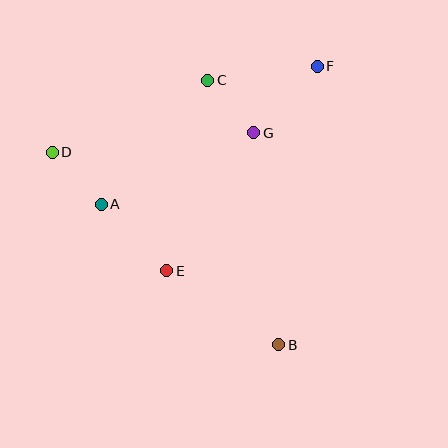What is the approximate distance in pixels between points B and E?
The distance between B and E is approximately 134 pixels.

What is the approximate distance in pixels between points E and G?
The distance between E and G is approximately 163 pixels.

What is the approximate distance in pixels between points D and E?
The distance between D and E is approximately 165 pixels.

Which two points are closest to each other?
Points C and G are closest to each other.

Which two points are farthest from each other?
Points B and D are farthest from each other.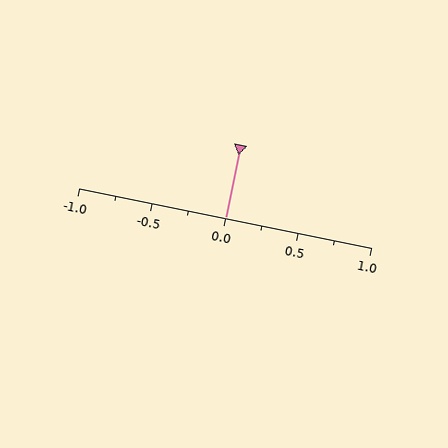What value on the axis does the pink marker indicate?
The marker indicates approximately 0.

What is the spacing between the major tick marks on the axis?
The major ticks are spaced 0.5 apart.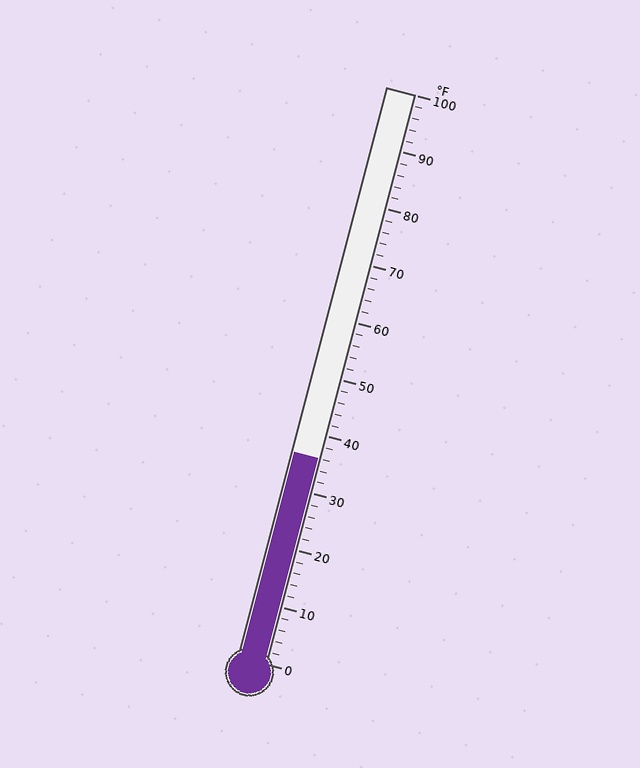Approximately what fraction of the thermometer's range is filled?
The thermometer is filled to approximately 35% of its range.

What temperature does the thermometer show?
The thermometer shows approximately 36°F.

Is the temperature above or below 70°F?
The temperature is below 70°F.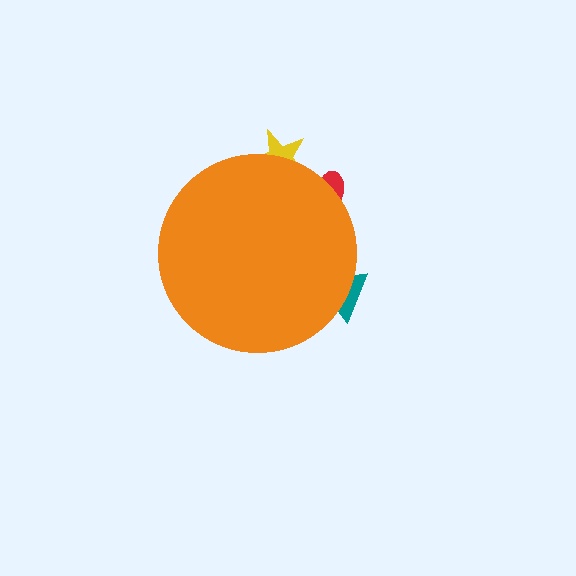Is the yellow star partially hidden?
Yes, the yellow star is partially hidden behind the orange circle.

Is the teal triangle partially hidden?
Yes, the teal triangle is partially hidden behind the orange circle.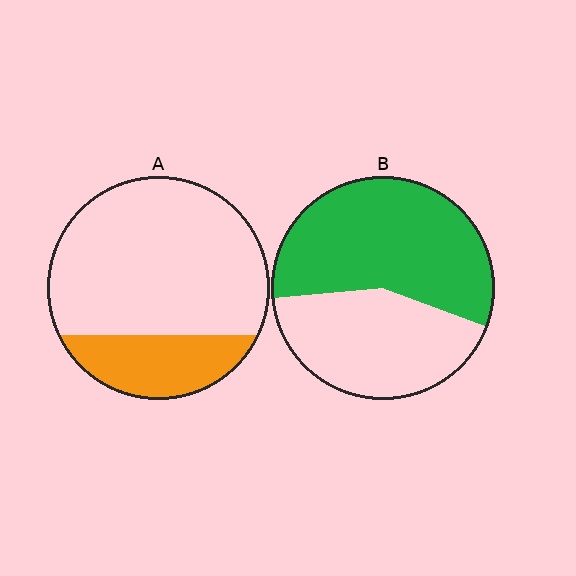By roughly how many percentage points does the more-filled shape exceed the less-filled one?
By roughly 35 percentage points (B over A).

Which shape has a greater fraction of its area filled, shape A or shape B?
Shape B.